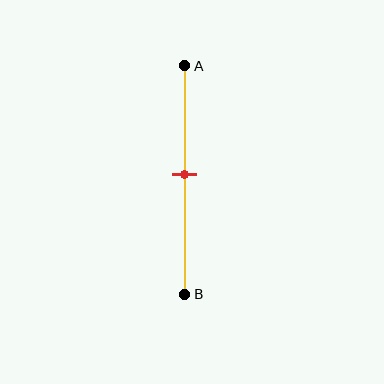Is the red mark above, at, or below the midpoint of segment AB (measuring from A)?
The red mark is approximately at the midpoint of segment AB.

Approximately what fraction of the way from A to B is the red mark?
The red mark is approximately 50% of the way from A to B.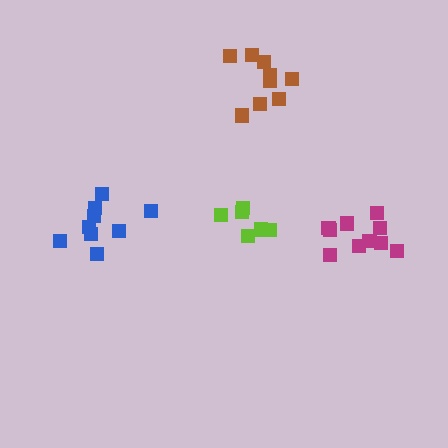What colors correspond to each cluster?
The clusters are colored: blue, magenta, brown, lime.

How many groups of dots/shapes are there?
There are 4 groups.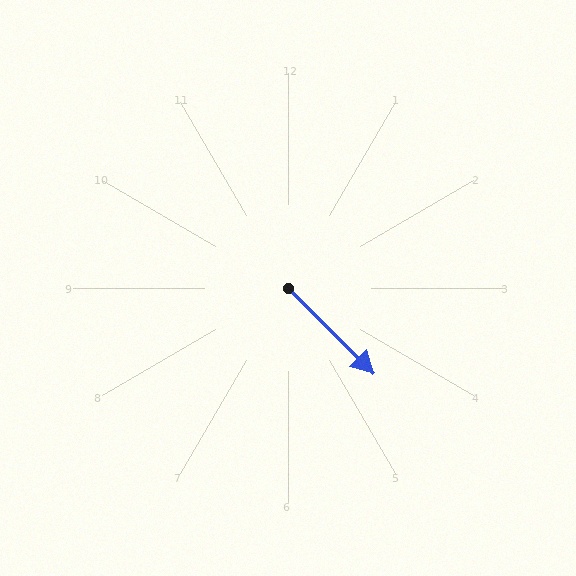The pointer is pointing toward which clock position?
Roughly 4 o'clock.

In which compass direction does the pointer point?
Southeast.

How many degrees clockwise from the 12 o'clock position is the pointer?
Approximately 135 degrees.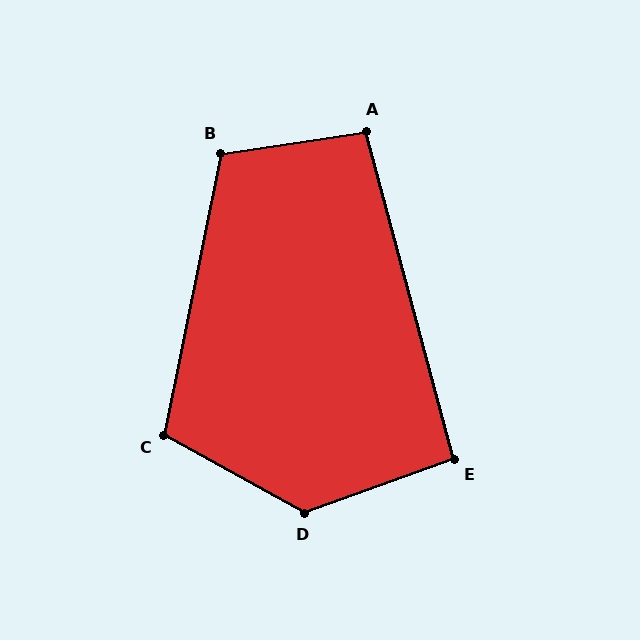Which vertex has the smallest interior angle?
E, at approximately 95 degrees.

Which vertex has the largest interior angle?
D, at approximately 131 degrees.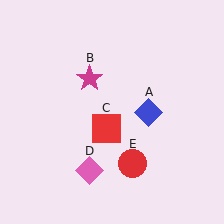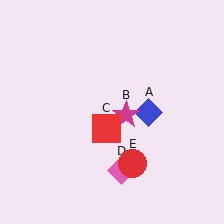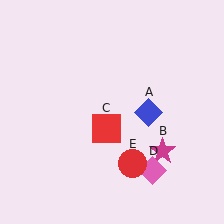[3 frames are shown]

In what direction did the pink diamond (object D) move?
The pink diamond (object D) moved right.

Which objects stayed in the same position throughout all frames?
Blue diamond (object A) and red square (object C) and red circle (object E) remained stationary.